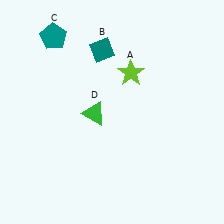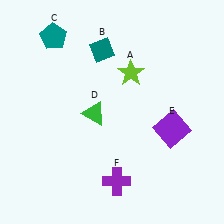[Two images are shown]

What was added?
A purple square (E), a purple cross (F) were added in Image 2.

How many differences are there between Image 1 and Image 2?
There are 2 differences between the two images.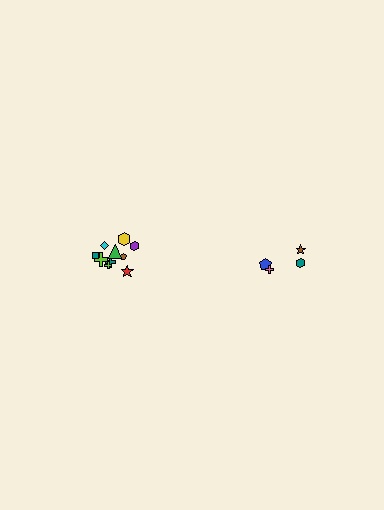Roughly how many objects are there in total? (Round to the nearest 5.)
Roughly 15 objects in total.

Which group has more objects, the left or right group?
The left group.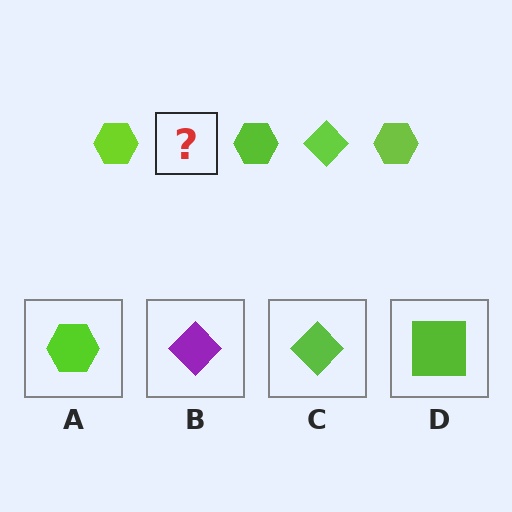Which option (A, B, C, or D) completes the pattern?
C.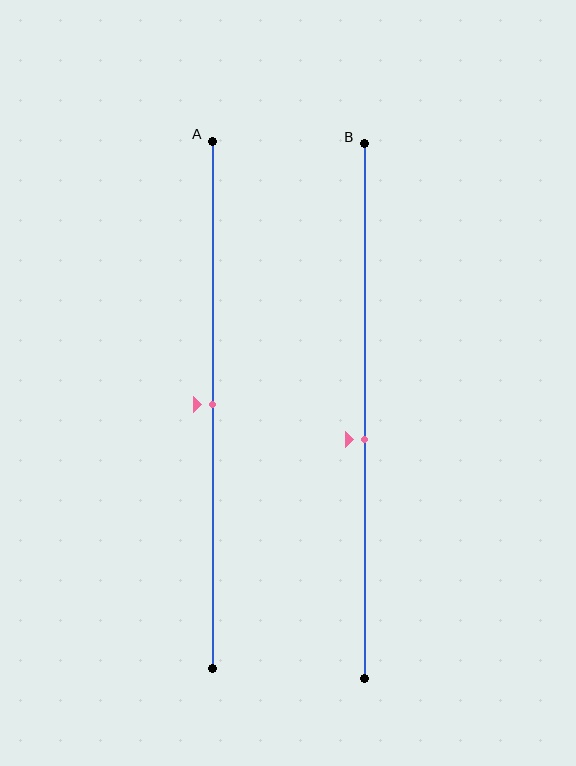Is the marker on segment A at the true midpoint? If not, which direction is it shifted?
Yes, the marker on segment A is at the true midpoint.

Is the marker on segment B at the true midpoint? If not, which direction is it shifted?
No, the marker on segment B is shifted downward by about 5% of the segment length.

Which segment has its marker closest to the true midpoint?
Segment A has its marker closest to the true midpoint.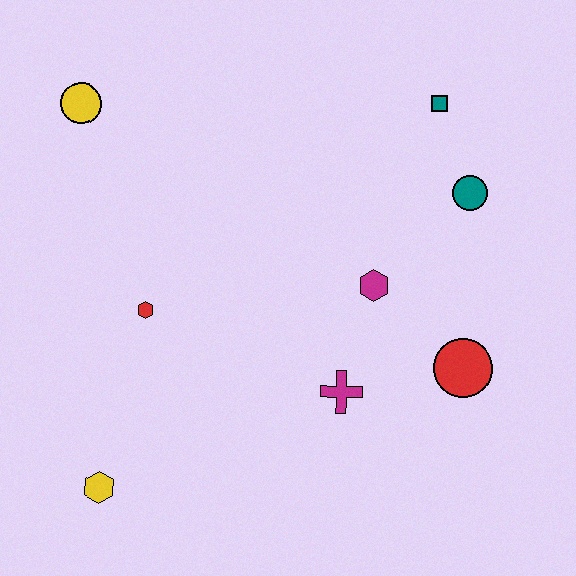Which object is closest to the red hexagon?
The yellow hexagon is closest to the red hexagon.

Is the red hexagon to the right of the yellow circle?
Yes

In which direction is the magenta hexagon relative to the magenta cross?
The magenta hexagon is above the magenta cross.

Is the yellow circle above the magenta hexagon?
Yes